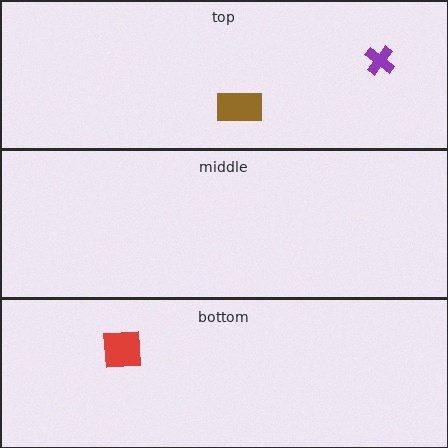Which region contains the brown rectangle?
The top region.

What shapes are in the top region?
The purple cross, the brown rectangle.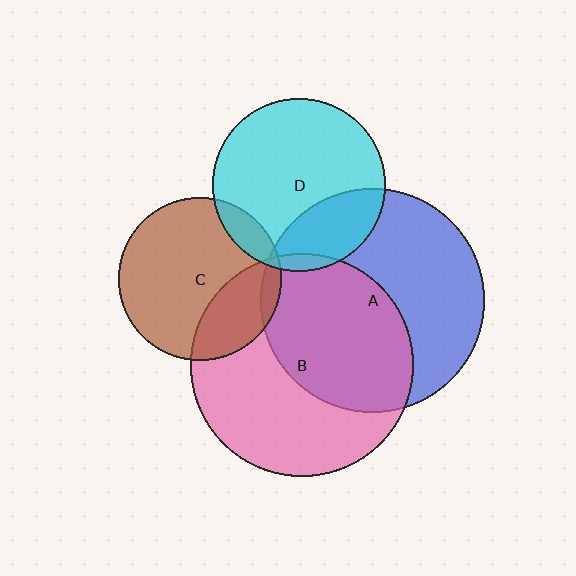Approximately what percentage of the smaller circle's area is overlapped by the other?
Approximately 45%.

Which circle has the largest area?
Circle A (blue).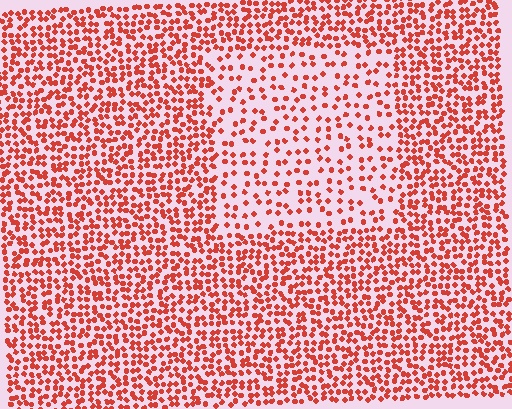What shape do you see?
I see a rectangle.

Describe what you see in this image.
The image contains small red elements arranged at two different densities. A rectangle-shaped region is visible where the elements are less densely packed than the surrounding area.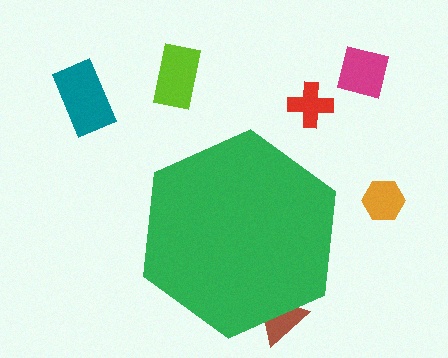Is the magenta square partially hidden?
No, the magenta square is fully visible.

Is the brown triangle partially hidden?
Yes, the brown triangle is partially hidden behind the green hexagon.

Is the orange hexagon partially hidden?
No, the orange hexagon is fully visible.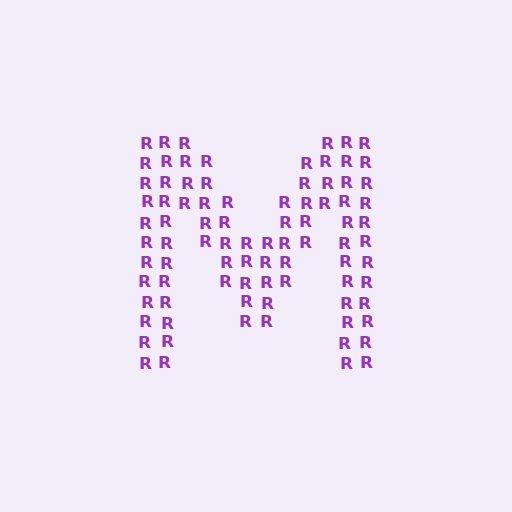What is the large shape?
The large shape is the letter M.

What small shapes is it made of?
It is made of small letter R's.